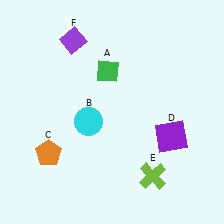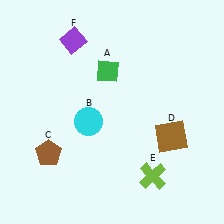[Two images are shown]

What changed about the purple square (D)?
In Image 1, D is purple. In Image 2, it changed to brown.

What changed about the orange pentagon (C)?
In Image 1, C is orange. In Image 2, it changed to brown.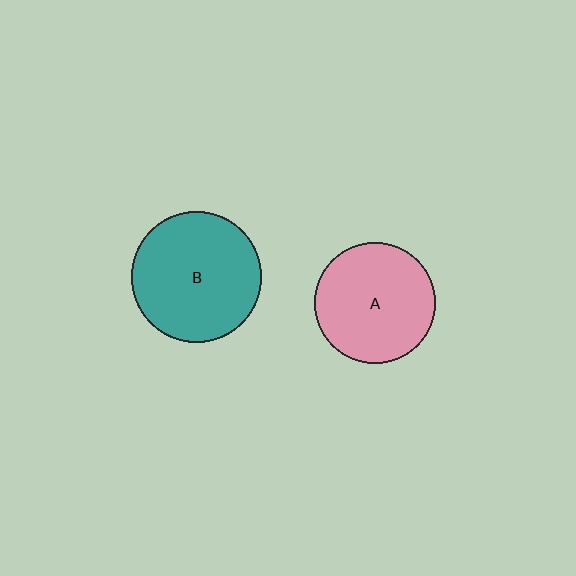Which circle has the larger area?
Circle B (teal).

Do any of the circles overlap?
No, none of the circles overlap.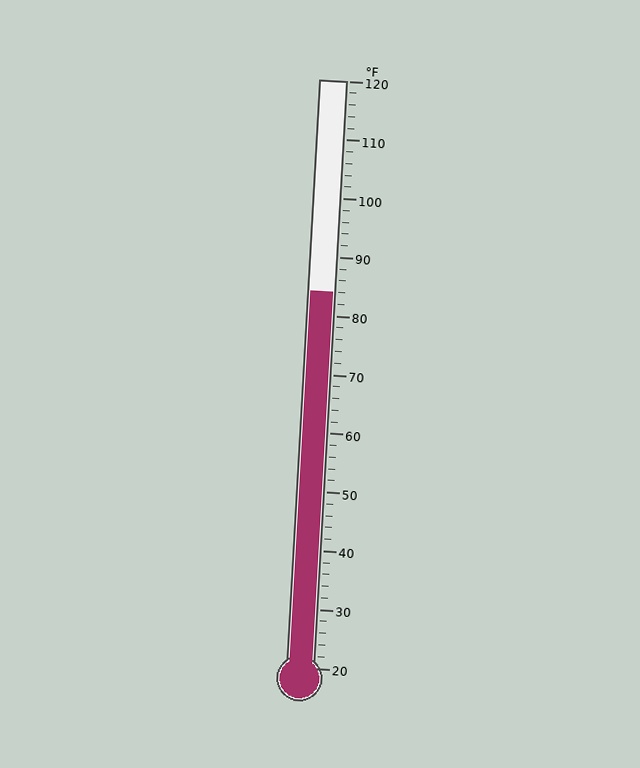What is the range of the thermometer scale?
The thermometer scale ranges from 20°F to 120°F.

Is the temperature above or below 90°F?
The temperature is below 90°F.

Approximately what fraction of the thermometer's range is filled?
The thermometer is filled to approximately 65% of its range.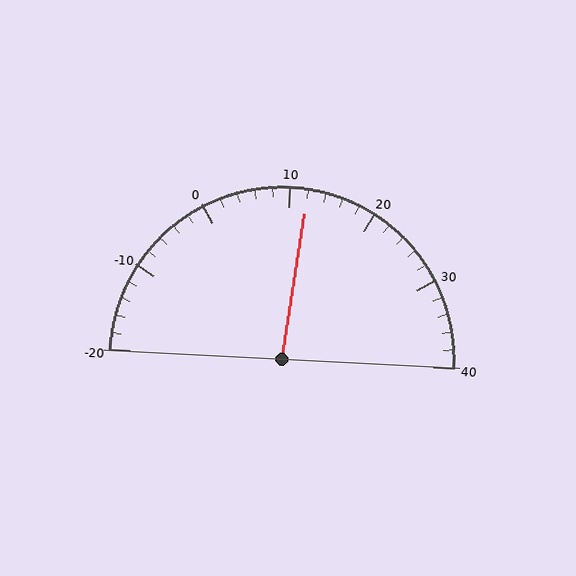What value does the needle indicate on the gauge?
The needle indicates approximately 12.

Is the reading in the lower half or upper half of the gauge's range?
The reading is in the upper half of the range (-20 to 40).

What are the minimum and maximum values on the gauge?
The gauge ranges from -20 to 40.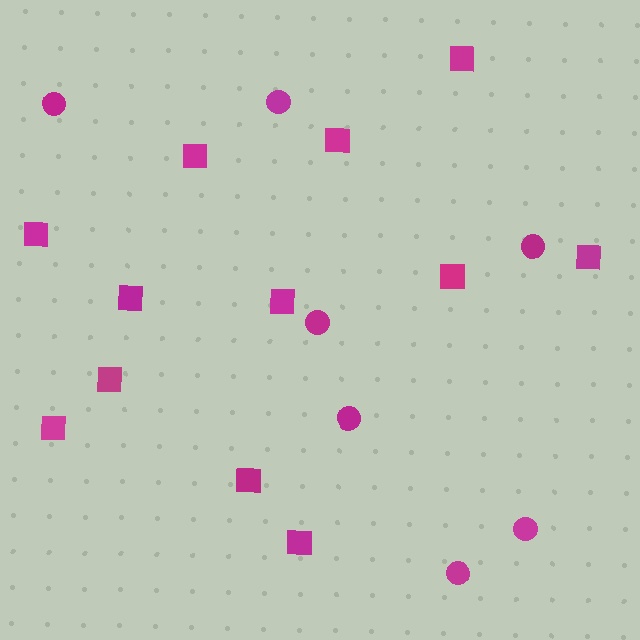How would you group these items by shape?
There are 2 groups: one group of circles (7) and one group of squares (12).